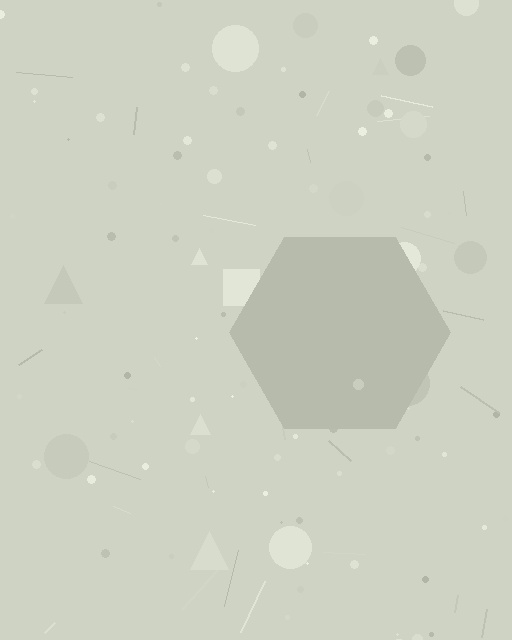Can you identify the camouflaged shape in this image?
The camouflaged shape is a hexagon.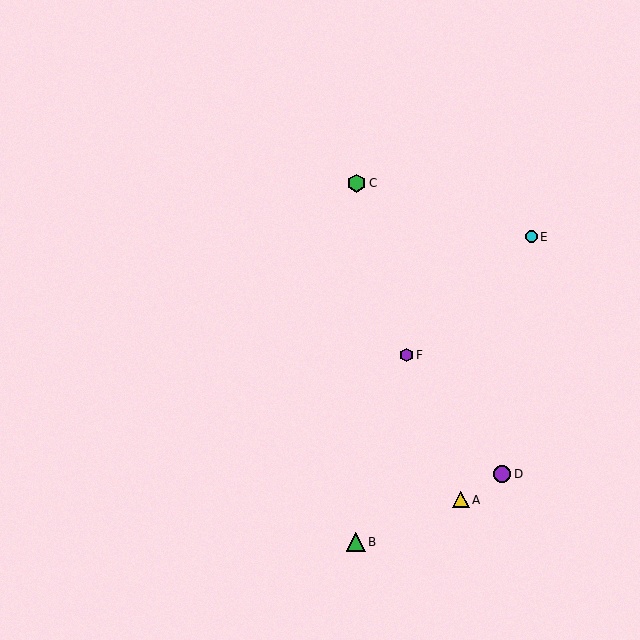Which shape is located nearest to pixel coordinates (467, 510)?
The yellow triangle (labeled A) at (461, 500) is nearest to that location.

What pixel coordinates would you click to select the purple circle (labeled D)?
Click at (502, 474) to select the purple circle D.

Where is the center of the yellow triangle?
The center of the yellow triangle is at (461, 500).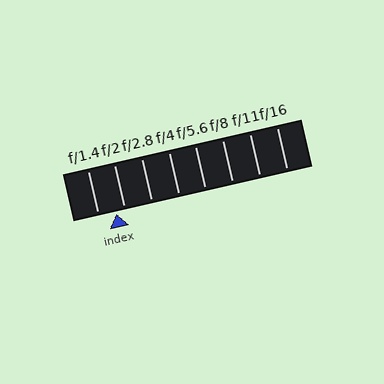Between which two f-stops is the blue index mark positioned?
The index mark is between f/1.4 and f/2.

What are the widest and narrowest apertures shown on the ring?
The widest aperture shown is f/1.4 and the narrowest is f/16.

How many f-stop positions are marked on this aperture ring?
There are 8 f-stop positions marked.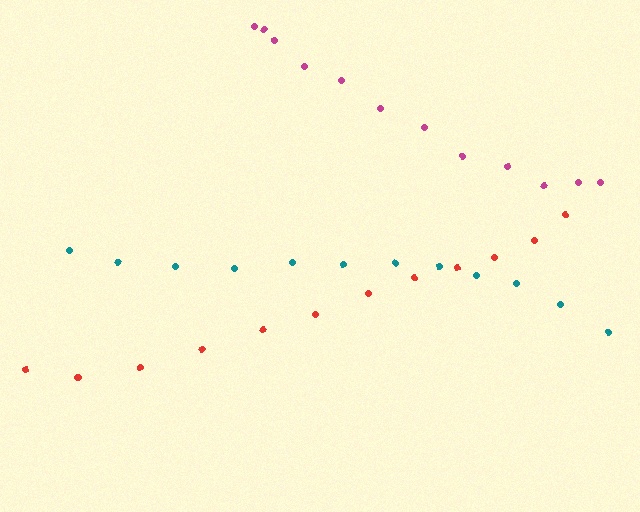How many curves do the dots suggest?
There are 3 distinct paths.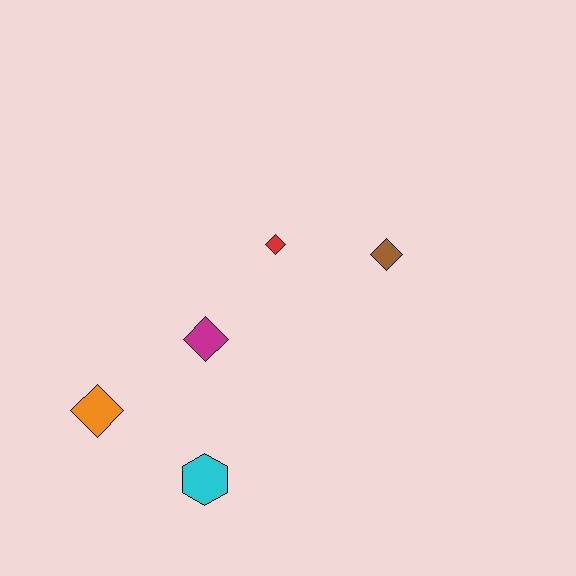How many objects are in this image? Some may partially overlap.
There are 5 objects.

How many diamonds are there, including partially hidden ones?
There are 4 diamonds.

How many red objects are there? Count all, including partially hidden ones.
There is 1 red object.